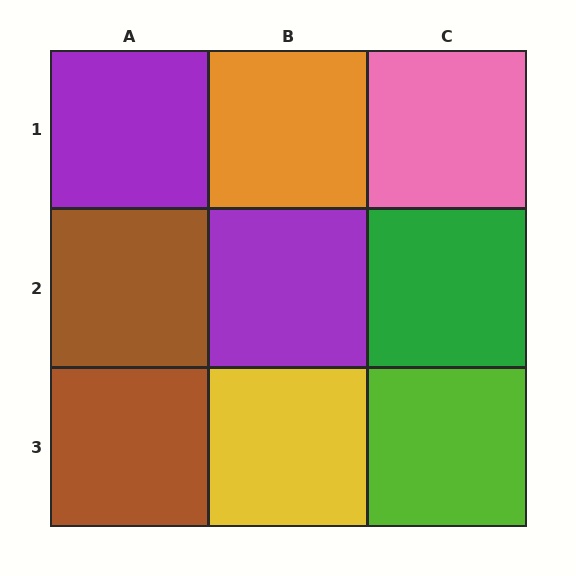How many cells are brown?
2 cells are brown.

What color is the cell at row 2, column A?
Brown.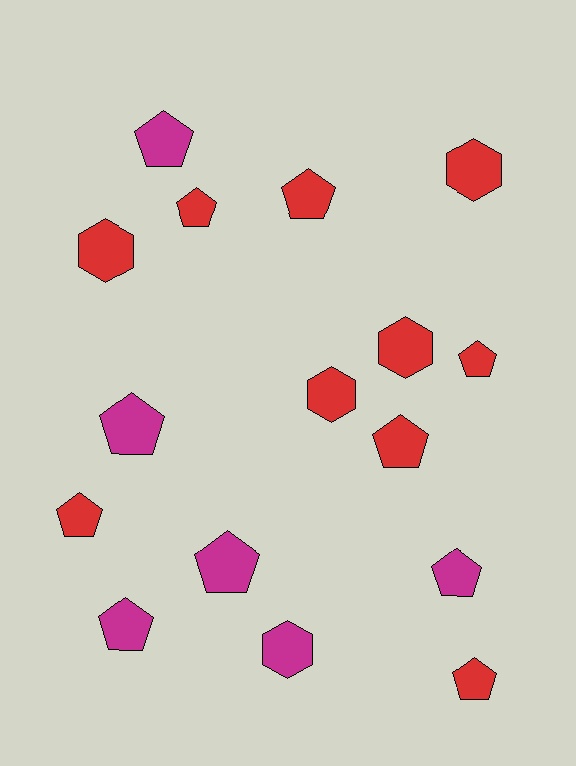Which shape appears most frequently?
Pentagon, with 11 objects.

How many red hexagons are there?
There are 4 red hexagons.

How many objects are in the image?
There are 16 objects.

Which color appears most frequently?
Red, with 10 objects.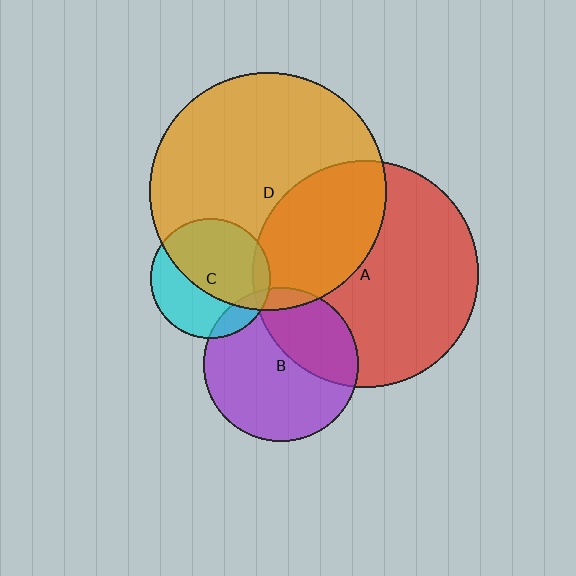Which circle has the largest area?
Circle D (orange).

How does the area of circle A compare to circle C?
Approximately 3.5 times.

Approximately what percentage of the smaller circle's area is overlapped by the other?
Approximately 60%.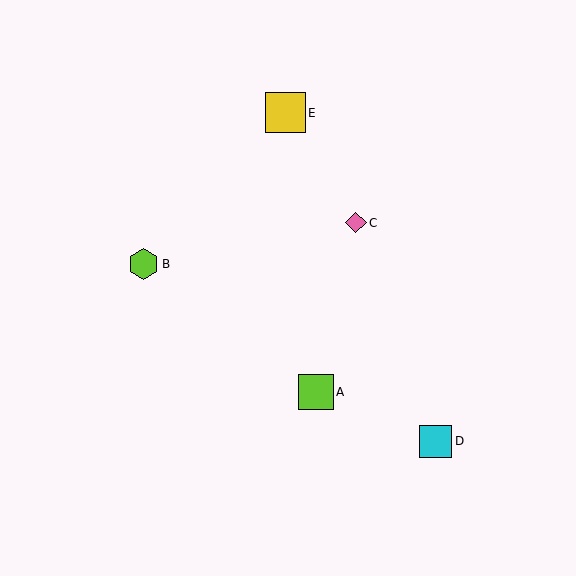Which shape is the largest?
The yellow square (labeled E) is the largest.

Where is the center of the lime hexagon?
The center of the lime hexagon is at (143, 264).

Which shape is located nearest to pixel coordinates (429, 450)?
The cyan square (labeled D) at (436, 441) is nearest to that location.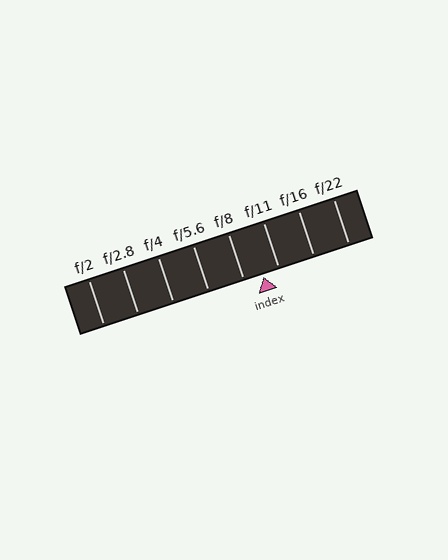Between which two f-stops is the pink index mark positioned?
The index mark is between f/8 and f/11.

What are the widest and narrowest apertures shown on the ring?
The widest aperture shown is f/2 and the narrowest is f/22.